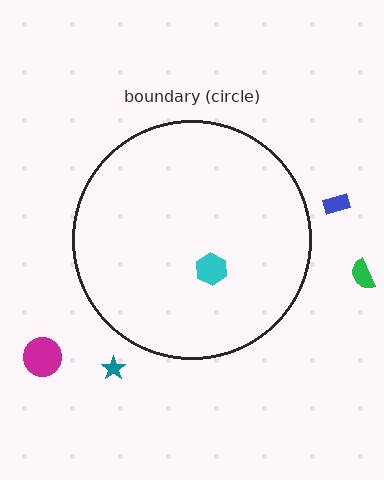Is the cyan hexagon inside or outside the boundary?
Inside.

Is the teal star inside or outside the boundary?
Outside.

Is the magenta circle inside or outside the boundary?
Outside.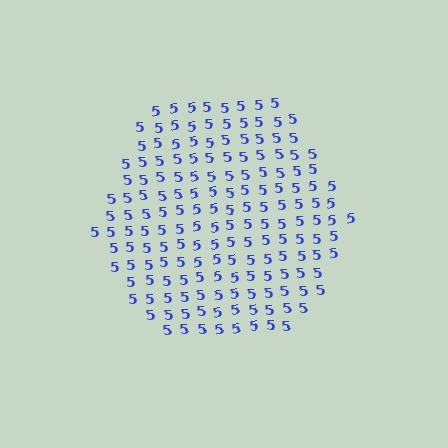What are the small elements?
The small elements are digit 5's.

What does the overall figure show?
The overall figure shows a hexagon.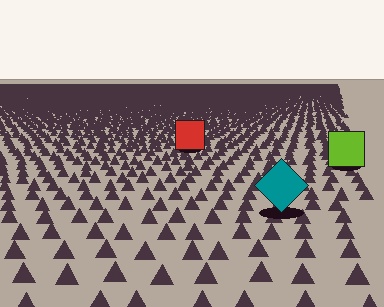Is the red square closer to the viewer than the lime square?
No. The lime square is closer — you can tell from the texture gradient: the ground texture is coarser near it.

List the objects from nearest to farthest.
From nearest to farthest: the teal diamond, the lime square, the red square.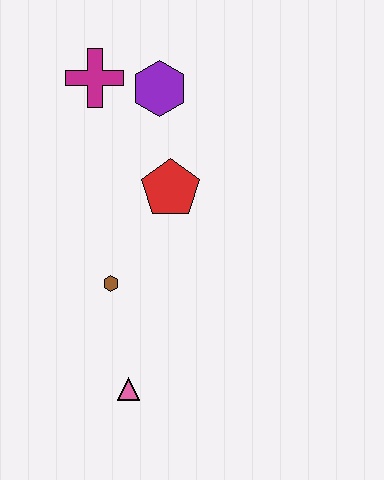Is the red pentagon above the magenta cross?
No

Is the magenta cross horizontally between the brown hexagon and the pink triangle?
No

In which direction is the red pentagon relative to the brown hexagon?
The red pentagon is above the brown hexagon.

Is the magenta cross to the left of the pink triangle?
Yes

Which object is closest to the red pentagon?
The purple hexagon is closest to the red pentagon.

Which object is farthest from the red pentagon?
The pink triangle is farthest from the red pentagon.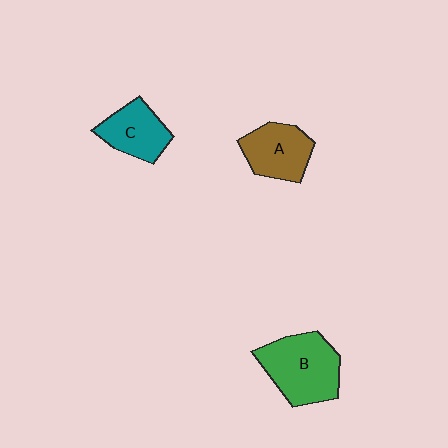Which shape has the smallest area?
Shape C (teal).